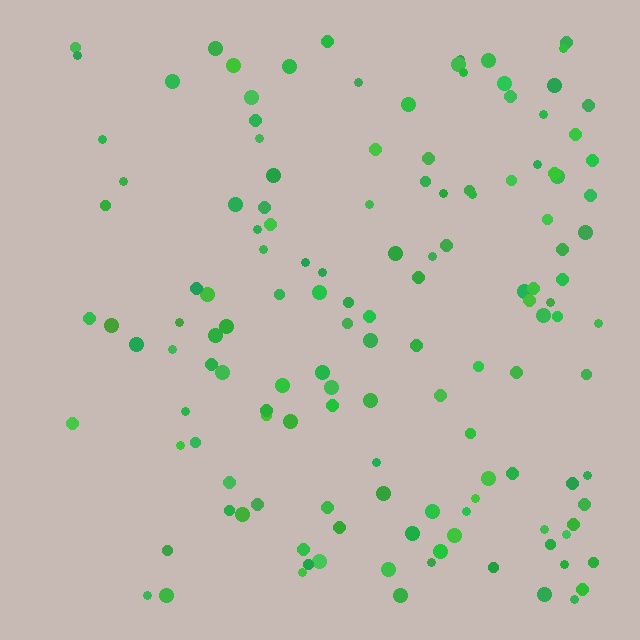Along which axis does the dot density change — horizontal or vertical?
Horizontal.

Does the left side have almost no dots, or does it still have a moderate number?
Still a moderate number, just noticeably fewer than the right.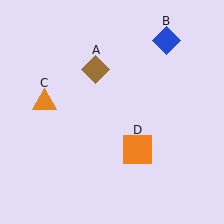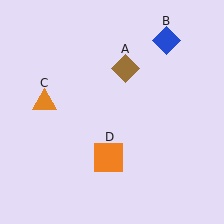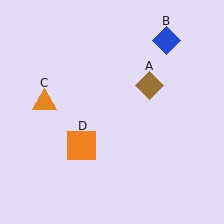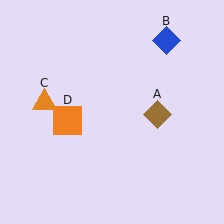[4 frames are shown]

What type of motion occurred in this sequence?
The brown diamond (object A), orange square (object D) rotated clockwise around the center of the scene.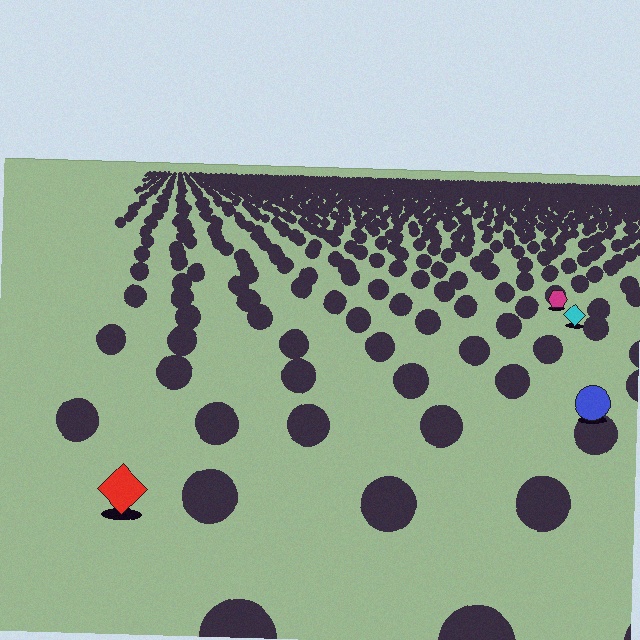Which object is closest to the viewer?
The red diamond is closest. The texture marks near it are larger and more spread out.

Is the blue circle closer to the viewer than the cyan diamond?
Yes. The blue circle is closer — you can tell from the texture gradient: the ground texture is coarser near it.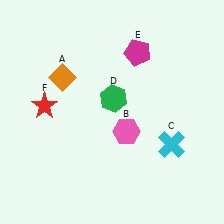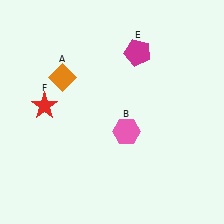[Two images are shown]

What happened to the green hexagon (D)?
The green hexagon (D) was removed in Image 2. It was in the top-right area of Image 1.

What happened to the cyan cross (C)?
The cyan cross (C) was removed in Image 2. It was in the bottom-right area of Image 1.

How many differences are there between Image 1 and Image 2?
There are 2 differences between the two images.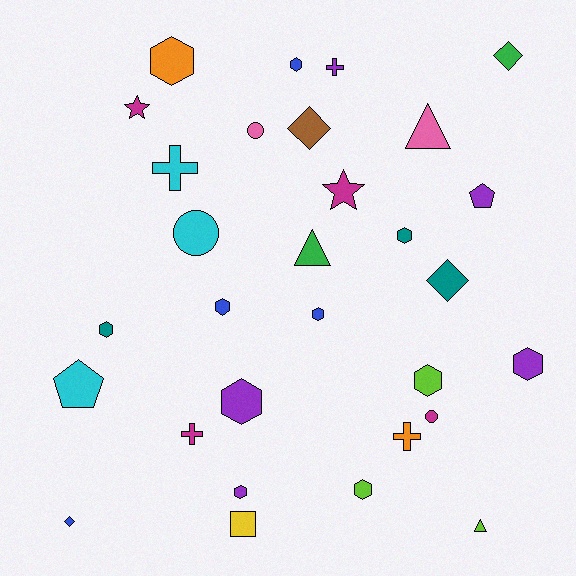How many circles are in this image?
There are 3 circles.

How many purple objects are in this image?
There are 5 purple objects.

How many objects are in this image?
There are 30 objects.